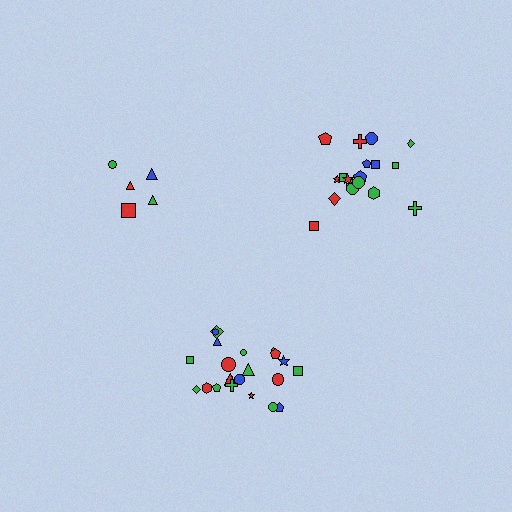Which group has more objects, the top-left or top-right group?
The top-right group.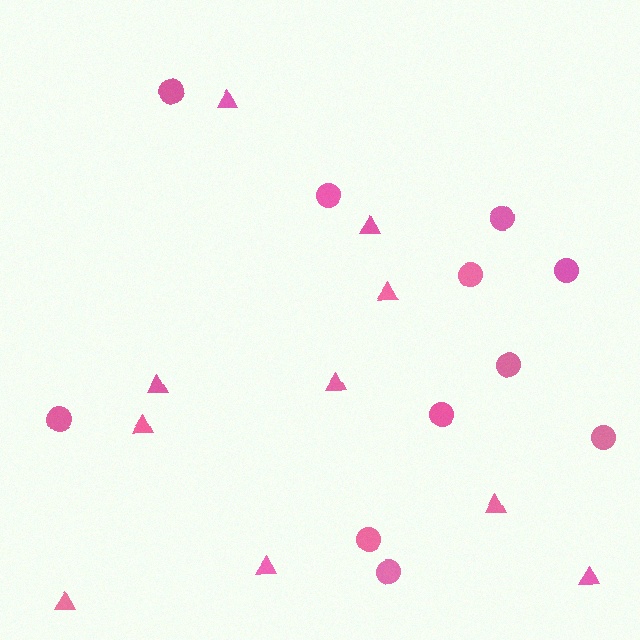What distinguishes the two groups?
There are 2 groups: one group of triangles (10) and one group of circles (11).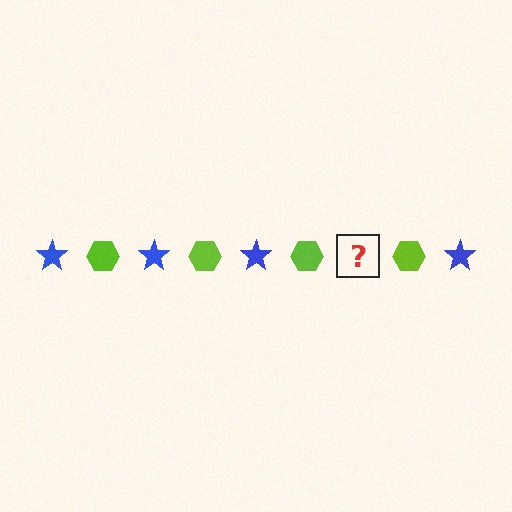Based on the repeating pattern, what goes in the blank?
The blank should be a blue star.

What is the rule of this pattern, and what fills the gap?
The rule is that the pattern alternates between blue star and lime hexagon. The gap should be filled with a blue star.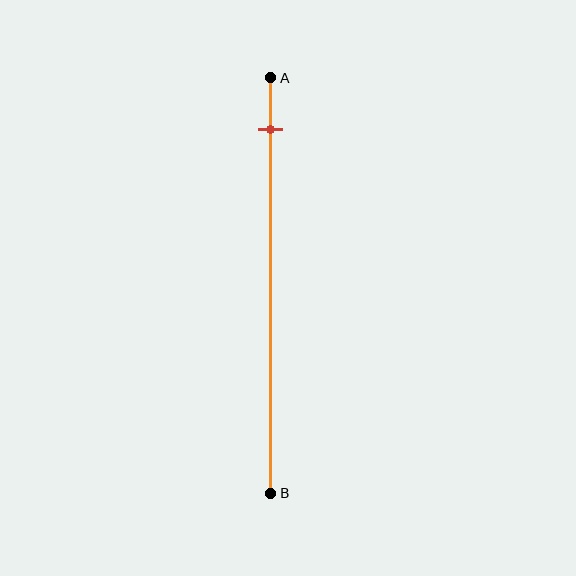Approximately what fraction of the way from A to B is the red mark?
The red mark is approximately 10% of the way from A to B.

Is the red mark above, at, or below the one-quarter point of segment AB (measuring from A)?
The red mark is above the one-quarter point of segment AB.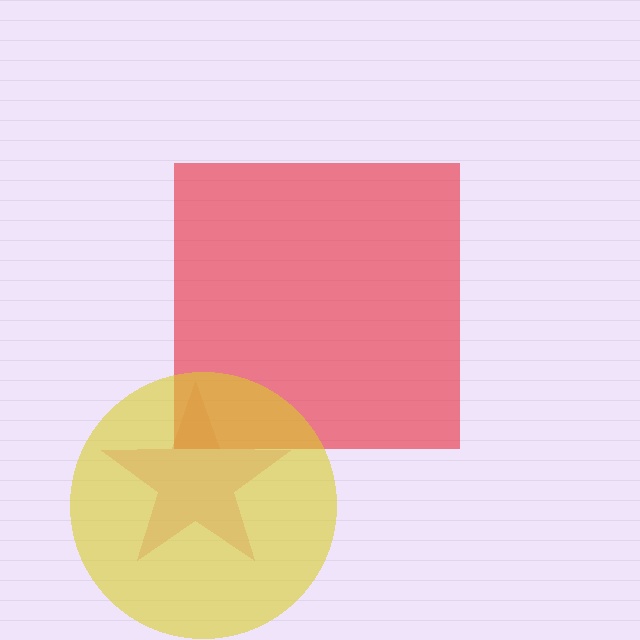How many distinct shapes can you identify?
There are 3 distinct shapes: a pink star, a red square, a yellow circle.